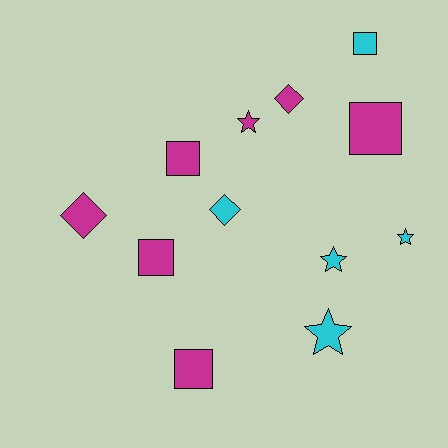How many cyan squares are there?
There is 1 cyan square.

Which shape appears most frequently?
Square, with 5 objects.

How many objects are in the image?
There are 12 objects.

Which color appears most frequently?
Magenta, with 7 objects.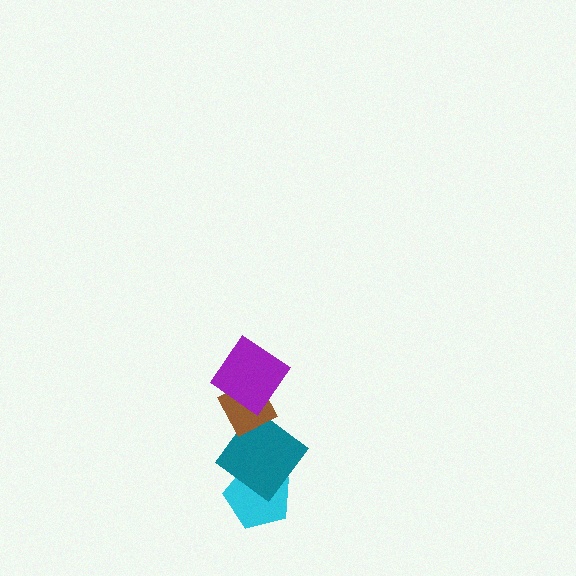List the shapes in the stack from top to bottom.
From top to bottom: the purple diamond, the brown diamond, the teal diamond, the cyan pentagon.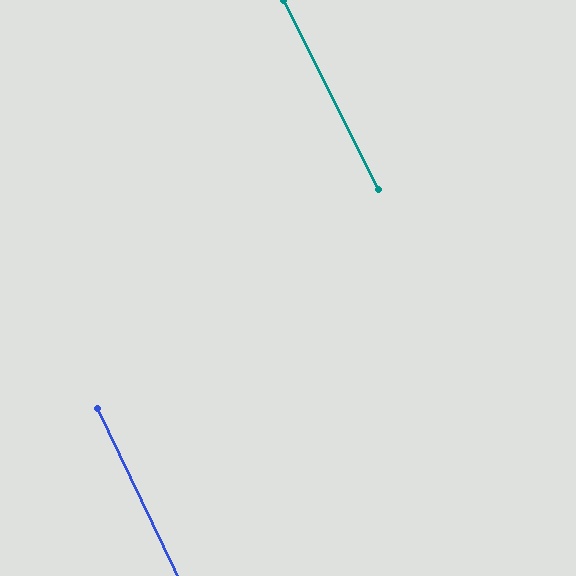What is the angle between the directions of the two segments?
Approximately 1 degree.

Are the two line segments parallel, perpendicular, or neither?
Parallel — their directions differ by only 1.1°.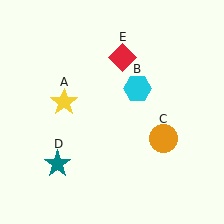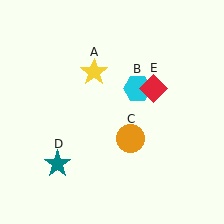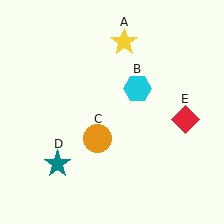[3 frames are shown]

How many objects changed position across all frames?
3 objects changed position: yellow star (object A), orange circle (object C), red diamond (object E).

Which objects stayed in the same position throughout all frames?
Cyan hexagon (object B) and teal star (object D) remained stationary.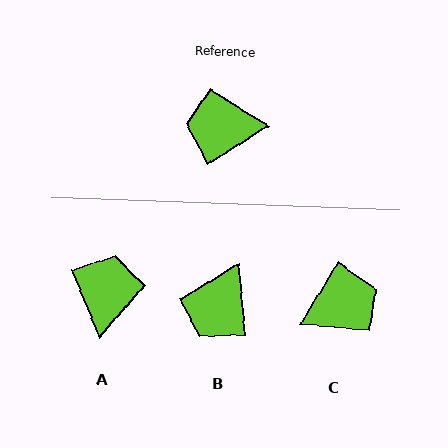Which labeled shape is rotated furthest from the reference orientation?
C, about 154 degrees away.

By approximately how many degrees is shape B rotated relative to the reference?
Approximately 63 degrees counter-clockwise.